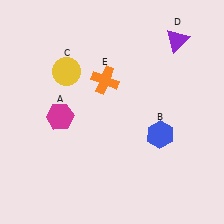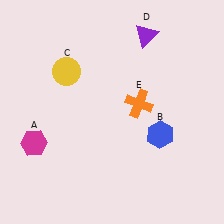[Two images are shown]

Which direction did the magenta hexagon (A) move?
The magenta hexagon (A) moved down.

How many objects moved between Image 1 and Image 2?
3 objects moved between the two images.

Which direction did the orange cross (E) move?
The orange cross (E) moved right.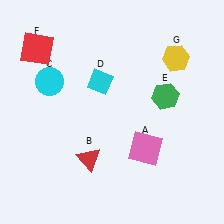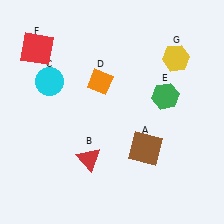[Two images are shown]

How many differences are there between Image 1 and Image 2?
There are 2 differences between the two images.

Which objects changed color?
A changed from pink to brown. D changed from cyan to orange.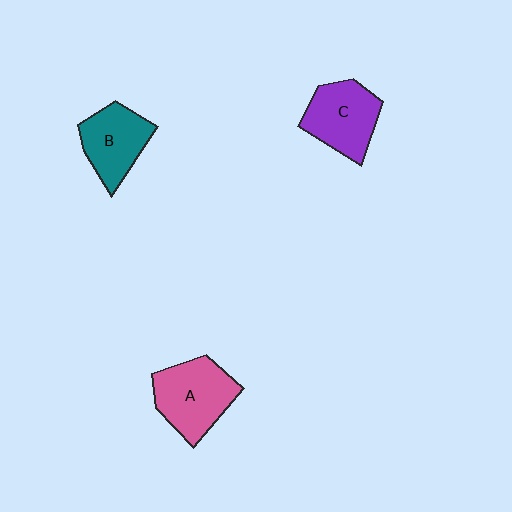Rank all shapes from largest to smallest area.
From largest to smallest: A (pink), C (purple), B (teal).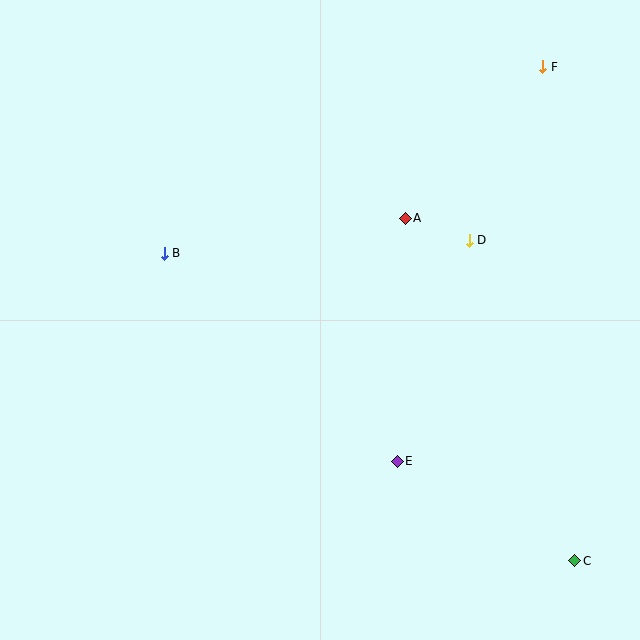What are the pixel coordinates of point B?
Point B is at (164, 253).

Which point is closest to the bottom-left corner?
Point B is closest to the bottom-left corner.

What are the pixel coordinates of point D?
Point D is at (469, 240).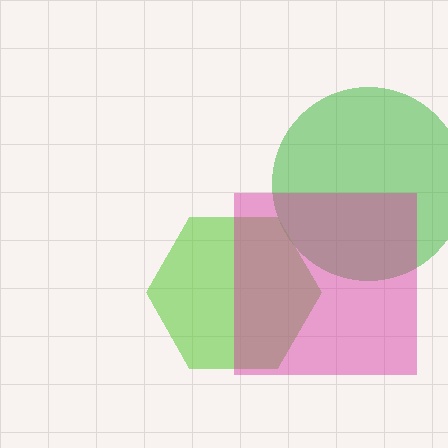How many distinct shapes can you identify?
There are 3 distinct shapes: a green circle, a lime hexagon, a magenta square.